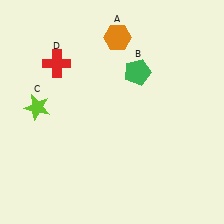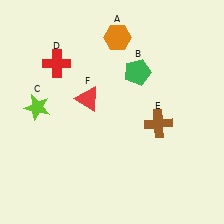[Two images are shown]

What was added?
A brown cross (E), a red triangle (F) were added in Image 2.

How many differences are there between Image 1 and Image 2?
There are 2 differences between the two images.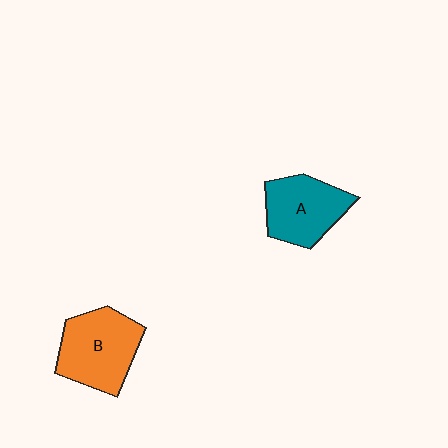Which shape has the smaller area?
Shape A (teal).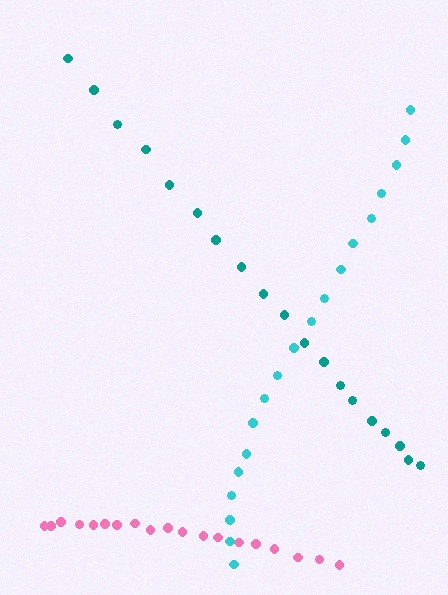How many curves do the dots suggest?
There are 3 distinct paths.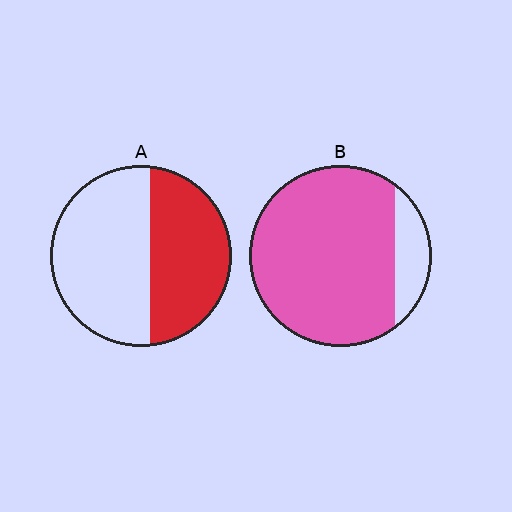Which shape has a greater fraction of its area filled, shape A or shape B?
Shape B.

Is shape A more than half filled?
No.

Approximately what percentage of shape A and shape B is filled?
A is approximately 45% and B is approximately 85%.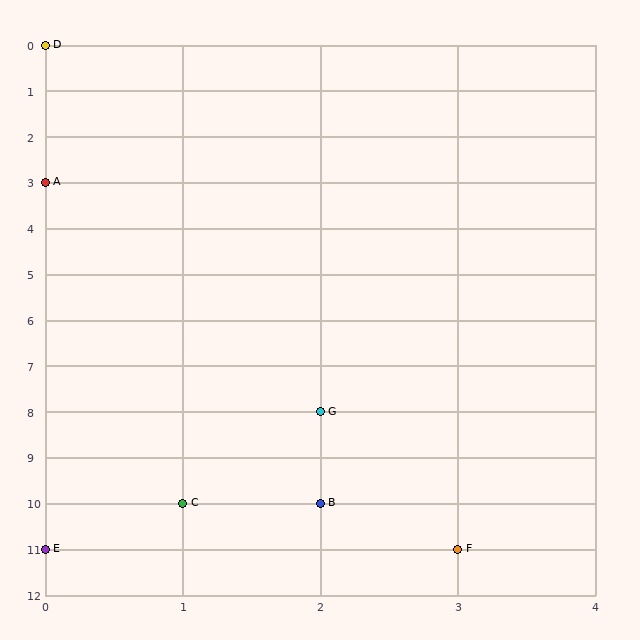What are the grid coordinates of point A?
Point A is at grid coordinates (0, 3).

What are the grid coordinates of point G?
Point G is at grid coordinates (2, 8).